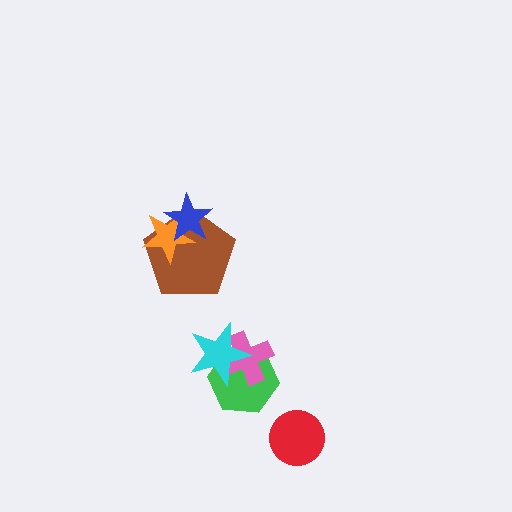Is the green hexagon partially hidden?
Yes, it is partially covered by another shape.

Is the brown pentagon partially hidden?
Yes, it is partially covered by another shape.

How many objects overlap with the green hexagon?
2 objects overlap with the green hexagon.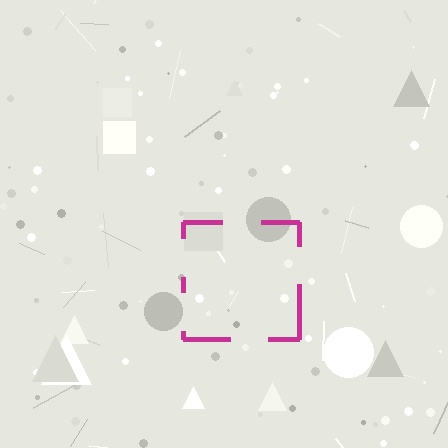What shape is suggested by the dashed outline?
The dashed outline suggests a square.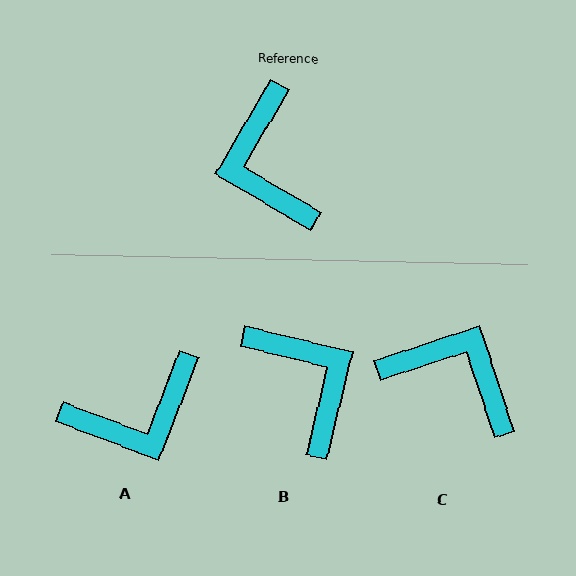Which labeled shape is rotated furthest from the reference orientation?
B, about 163 degrees away.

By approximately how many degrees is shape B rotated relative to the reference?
Approximately 163 degrees clockwise.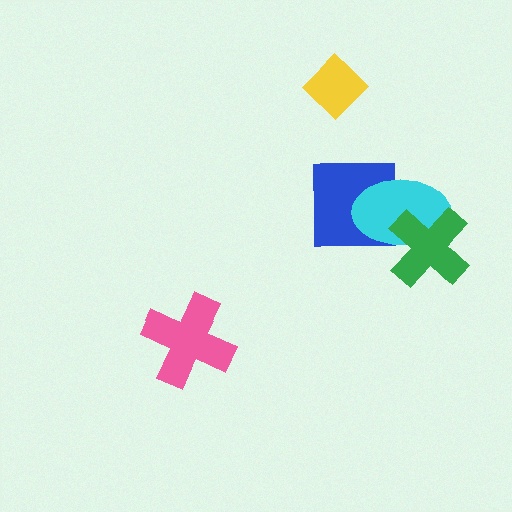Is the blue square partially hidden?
Yes, it is partially covered by another shape.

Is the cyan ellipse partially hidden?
Yes, it is partially covered by another shape.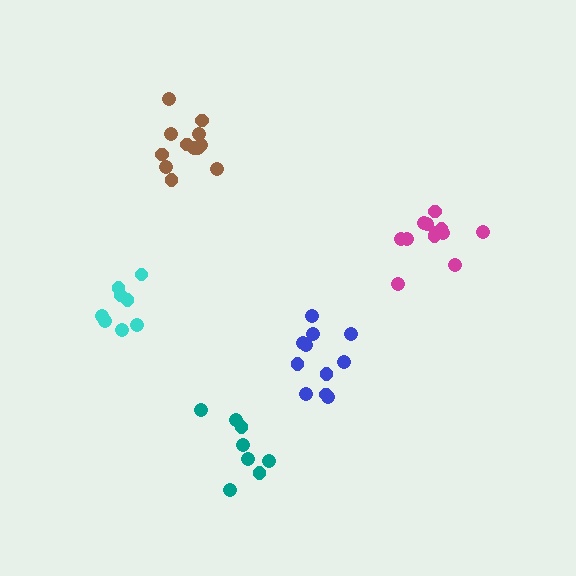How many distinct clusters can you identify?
There are 5 distinct clusters.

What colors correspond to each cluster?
The clusters are colored: brown, magenta, cyan, blue, teal.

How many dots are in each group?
Group 1: 12 dots, Group 2: 12 dots, Group 3: 8 dots, Group 4: 11 dots, Group 5: 8 dots (51 total).